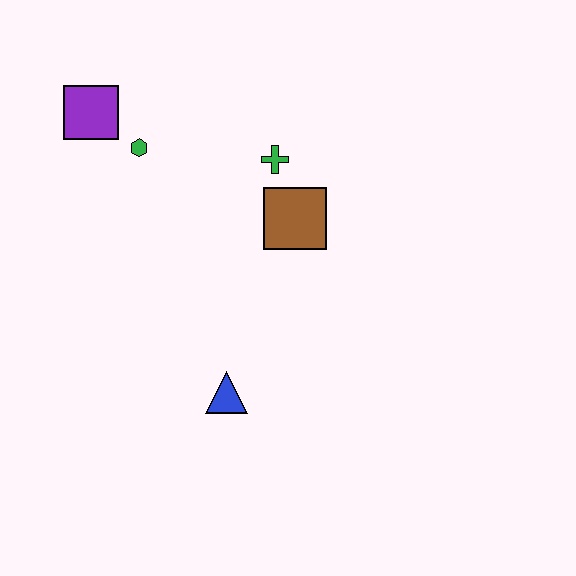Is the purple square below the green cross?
No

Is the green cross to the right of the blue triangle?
Yes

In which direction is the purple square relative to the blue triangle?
The purple square is above the blue triangle.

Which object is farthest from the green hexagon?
The blue triangle is farthest from the green hexagon.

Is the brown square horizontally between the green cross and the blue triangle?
No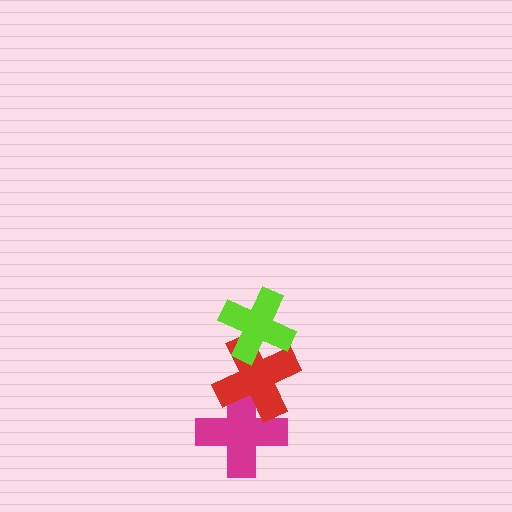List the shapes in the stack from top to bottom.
From top to bottom: the lime cross, the red cross, the magenta cross.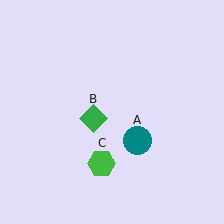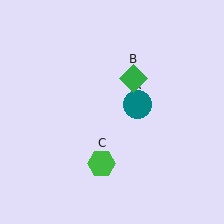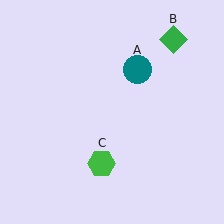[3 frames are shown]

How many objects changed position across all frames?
2 objects changed position: teal circle (object A), green diamond (object B).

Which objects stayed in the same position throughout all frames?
Green hexagon (object C) remained stationary.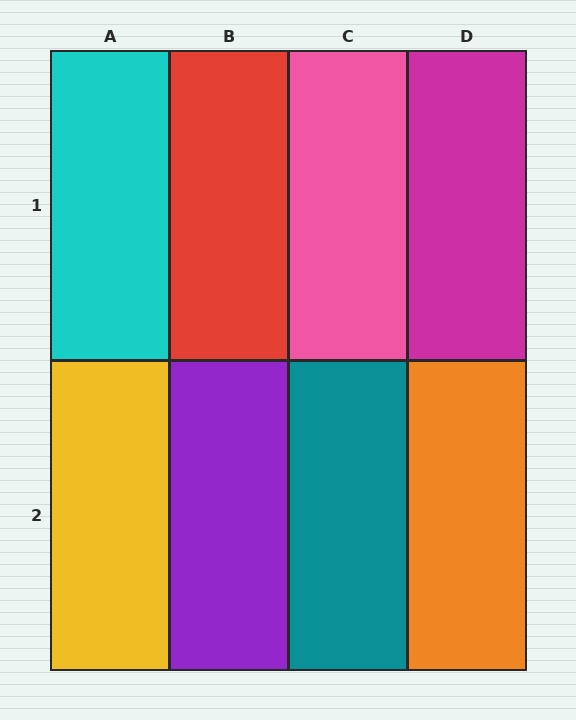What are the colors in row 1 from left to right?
Cyan, red, pink, magenta.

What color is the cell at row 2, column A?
Yellow.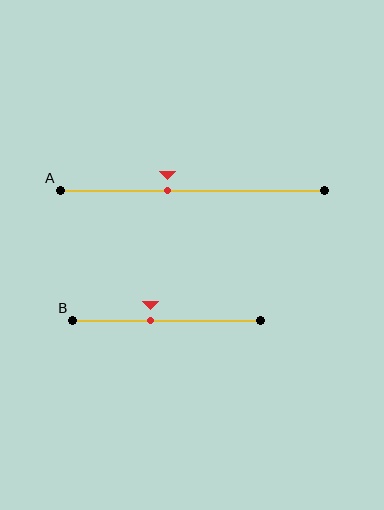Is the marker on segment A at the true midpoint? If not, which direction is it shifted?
No, the marker on segment A is shifted to the left by about 9% of the segment length.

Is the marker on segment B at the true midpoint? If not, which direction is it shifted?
No, the marker on segment B is shifted to the left by about 9% of the segment length.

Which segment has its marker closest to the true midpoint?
Segment B has its marker closest to the true midpoint.